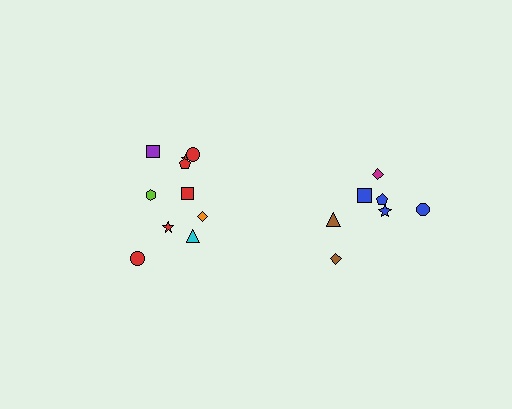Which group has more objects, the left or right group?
The left group.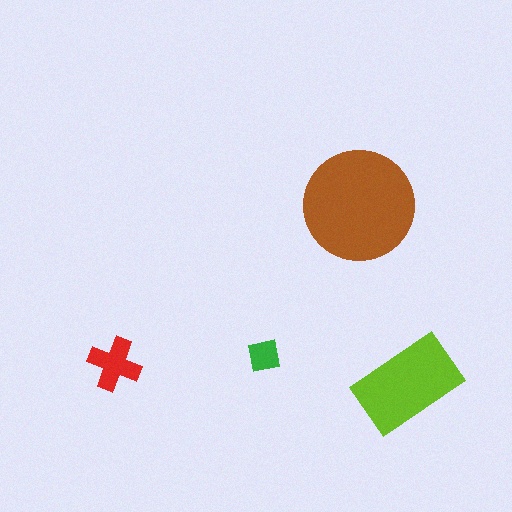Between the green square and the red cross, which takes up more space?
The red cross.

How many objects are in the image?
There are 4 objects in the image.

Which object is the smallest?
The green square.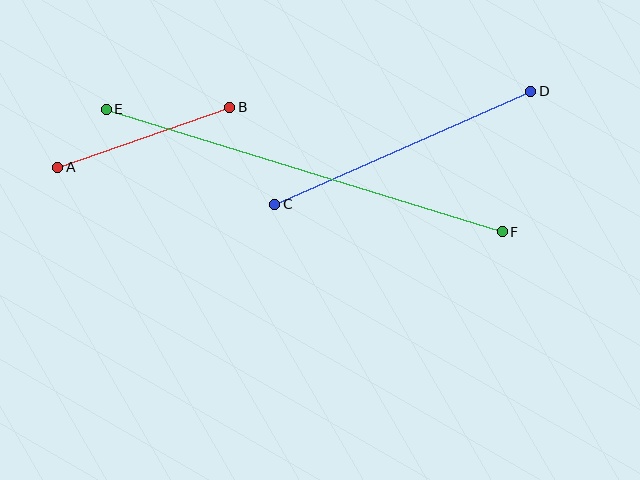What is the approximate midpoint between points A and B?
The midpoint is at approximately (144, 137) pixels.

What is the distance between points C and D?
The distance is approximately 280 pixels.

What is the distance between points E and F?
The distance is approximately 414 pixels.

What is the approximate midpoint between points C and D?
The midpoint is at approximately (403, 148) pixels.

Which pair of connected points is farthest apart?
Points E and F are farthest apart.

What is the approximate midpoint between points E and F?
The midpoint is at approximately (304, 170) pixels.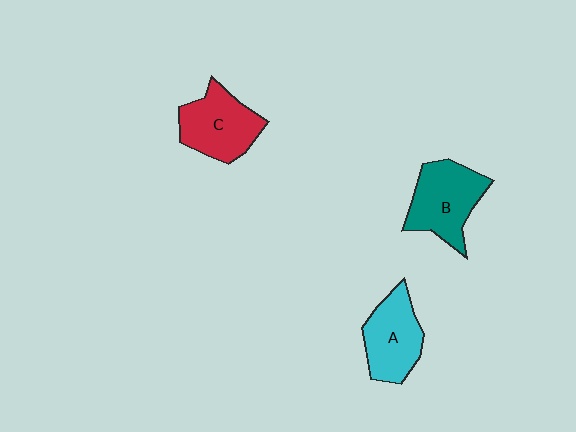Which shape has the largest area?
Shape B (teal).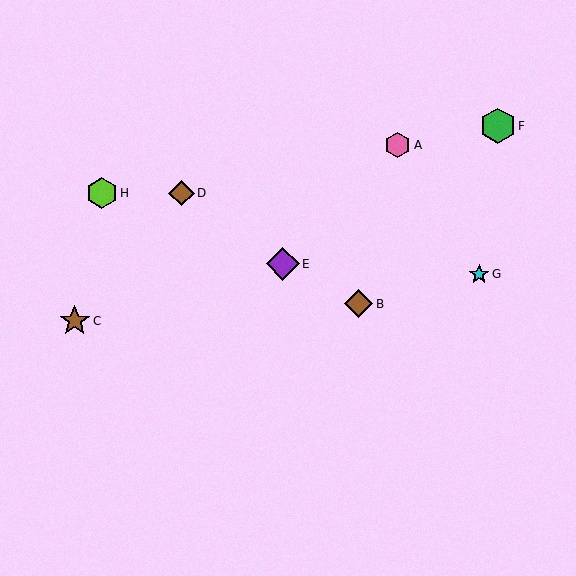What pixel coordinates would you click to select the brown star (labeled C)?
Click at (75, 321) to select the brown star C.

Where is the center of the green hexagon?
The center of the green hexagon is at (498, 126).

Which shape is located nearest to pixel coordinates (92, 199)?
The lime hexagon (labeled H) at (102, 193) is nearest to that location.